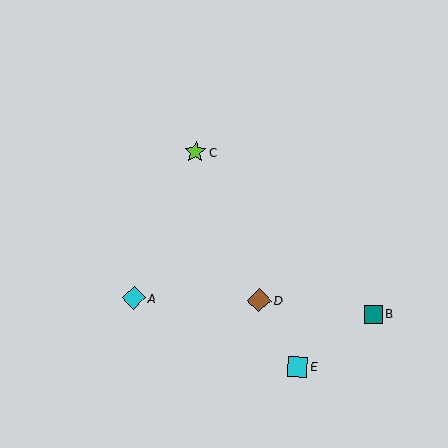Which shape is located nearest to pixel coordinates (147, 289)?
The cyan diamond (labeled A) at (134, 298) is nearest to that location.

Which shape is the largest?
The brown diamond (labeled D) is the largest.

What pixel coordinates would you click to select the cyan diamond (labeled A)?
Click at (134, 298) to select the cyan diamond A.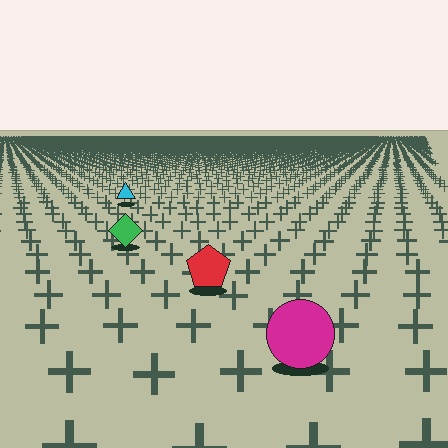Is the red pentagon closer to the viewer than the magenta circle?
No. The magenta circle is closer — you can tell from the texture gradient: the ground texture is coarser near it.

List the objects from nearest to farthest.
From nearest to farthest: the magenta circle, the red pentagon, the green diamond, the cyan triangle.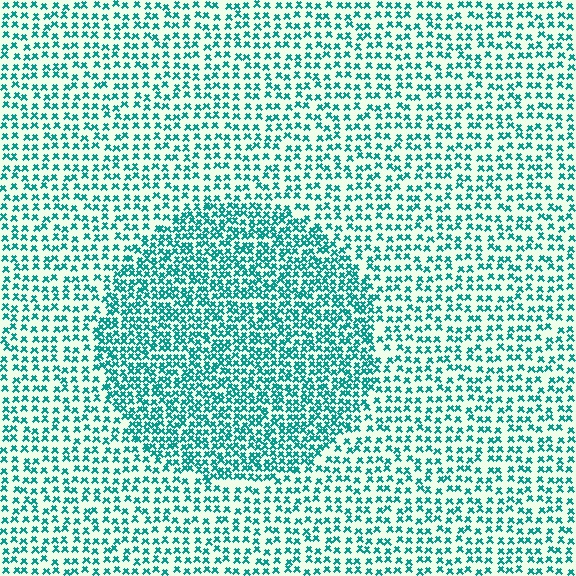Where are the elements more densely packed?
The elements are more densely packed inside the circle boundary.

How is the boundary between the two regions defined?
The boundary is defined by a change in element density (approximately 1.8x ratio). All elements are the same color, size, and shape.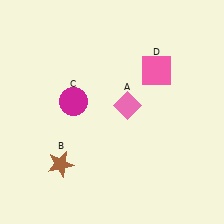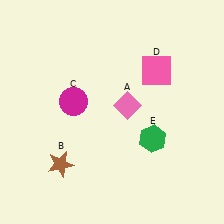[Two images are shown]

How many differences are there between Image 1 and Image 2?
There is 1 difference between the two images.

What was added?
A green hexagon (E) was added in Image 2.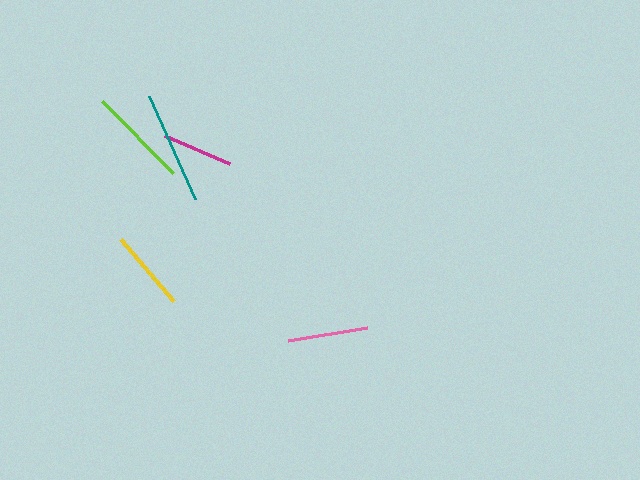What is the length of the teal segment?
The teal segment is approximately 113 pixels long.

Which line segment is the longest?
The teal line is the longest at approximately 113 pixels.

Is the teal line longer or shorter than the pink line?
The teal line is longer than the pink line.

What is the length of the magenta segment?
The magenta segment is approximately 71 pixels long.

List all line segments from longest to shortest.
From longest to shortest: teal, lime, yellow, pink, magenta.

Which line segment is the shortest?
The magenta line is the shortest at approximately 71 pixels.